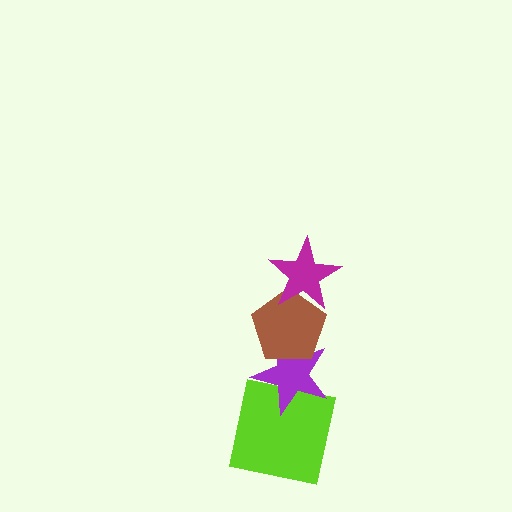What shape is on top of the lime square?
The purple star is on top of the lime square.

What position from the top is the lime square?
The lime square is 4th from the top.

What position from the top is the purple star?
The purple star is 3rd from the top.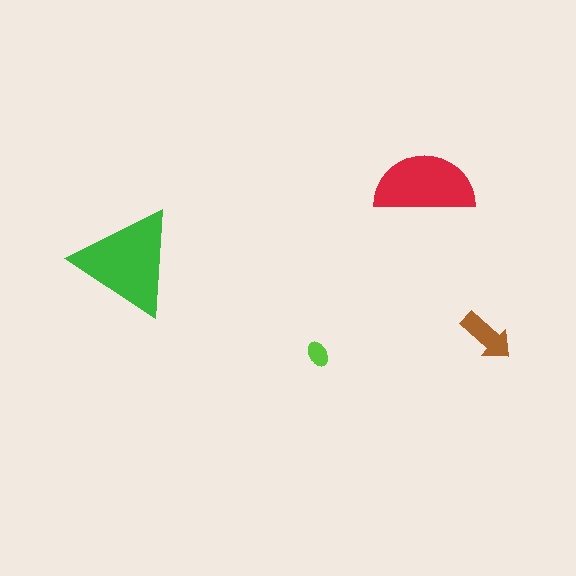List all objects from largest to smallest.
The green triangle, the red semicircle, the brown arrow, the lime ellipse.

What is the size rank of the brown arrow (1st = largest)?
3rd.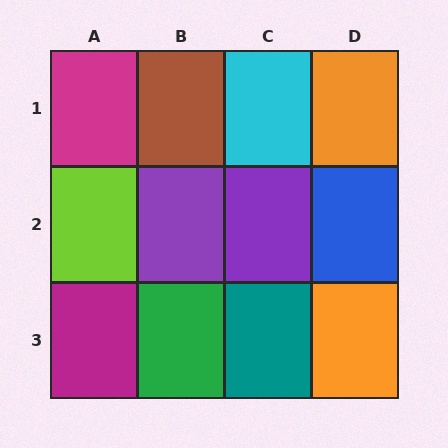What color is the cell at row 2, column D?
Blue.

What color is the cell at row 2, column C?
Purple.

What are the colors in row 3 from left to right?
Magenta, green, teal, orange.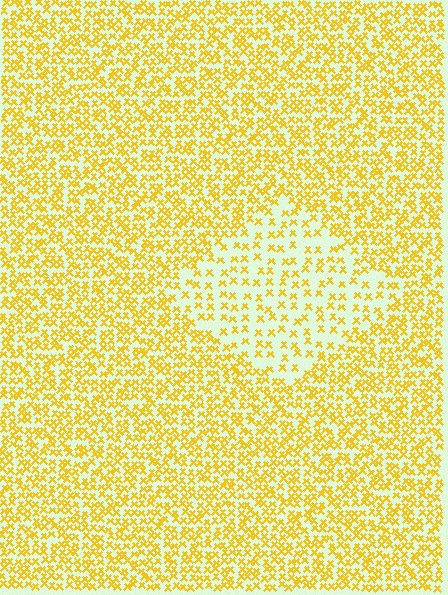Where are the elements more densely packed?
The elements are more densely packed outside the diamond boundary.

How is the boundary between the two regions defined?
The boundary is defined by a change in element density (approximately 2.2x ratio). All elements are the same color, size, and shape.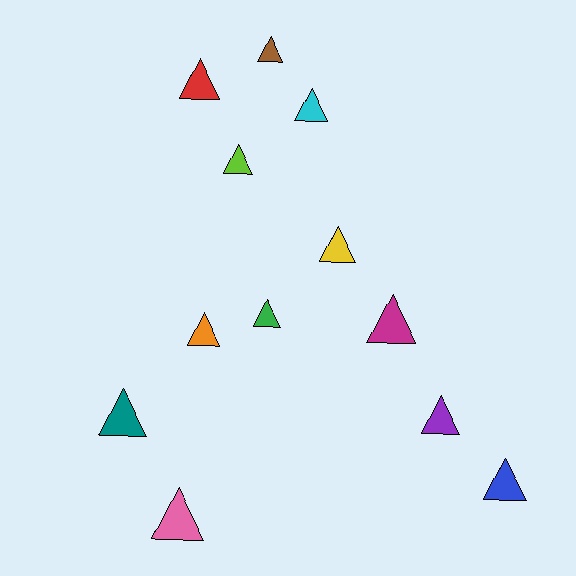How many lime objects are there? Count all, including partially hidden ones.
There is 1 lime object.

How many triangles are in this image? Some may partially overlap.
There are 12 triangles.